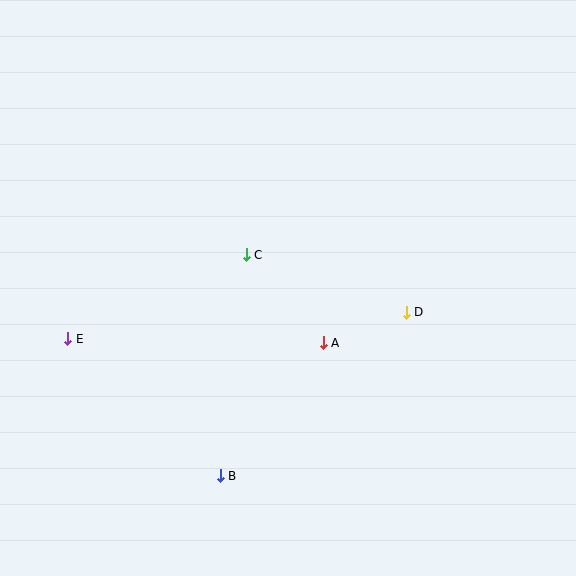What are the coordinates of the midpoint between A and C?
The midpoint between A and C is at (285, 299).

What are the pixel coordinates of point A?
Point A is at (323, 343).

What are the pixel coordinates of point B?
Point B is at (220, 476).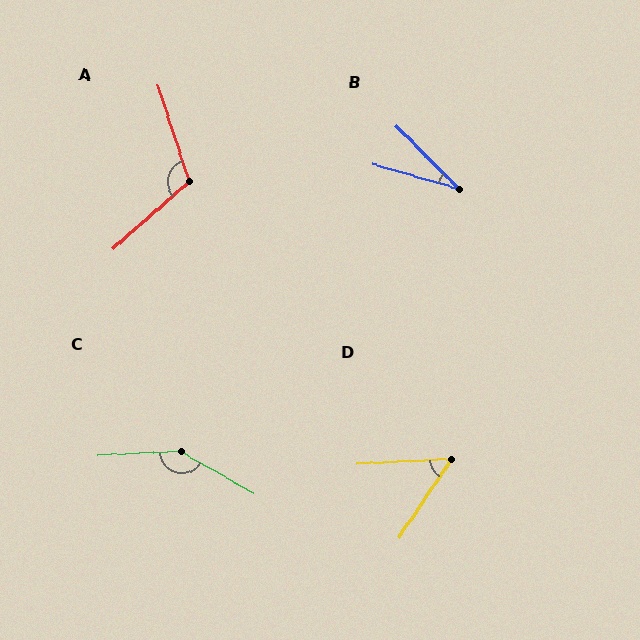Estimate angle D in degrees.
Approximately 54 degrees.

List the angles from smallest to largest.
B (29°), D (54°), A (114°), C (147°).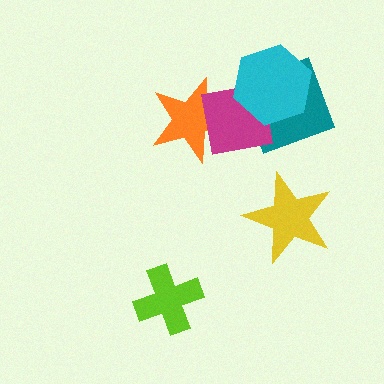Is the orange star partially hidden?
Yes, it is partially covered by another shape.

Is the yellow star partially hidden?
No, no other shape covers it.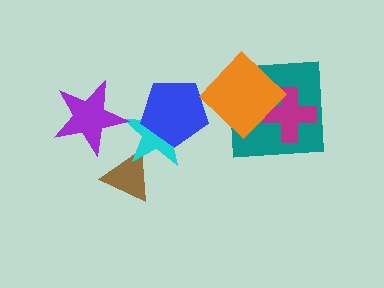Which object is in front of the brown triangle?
The cyan star is in front of the brown triangle.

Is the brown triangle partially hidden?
Yes, it is partially covered by another shape.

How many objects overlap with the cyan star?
3 objects overlap with the cyan star.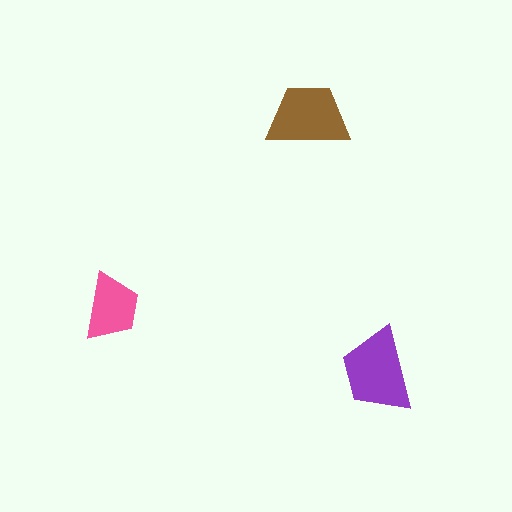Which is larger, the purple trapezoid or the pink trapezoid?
The purple one.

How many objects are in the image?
There are 3 objects in the image.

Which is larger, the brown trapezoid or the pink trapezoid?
The brown one.